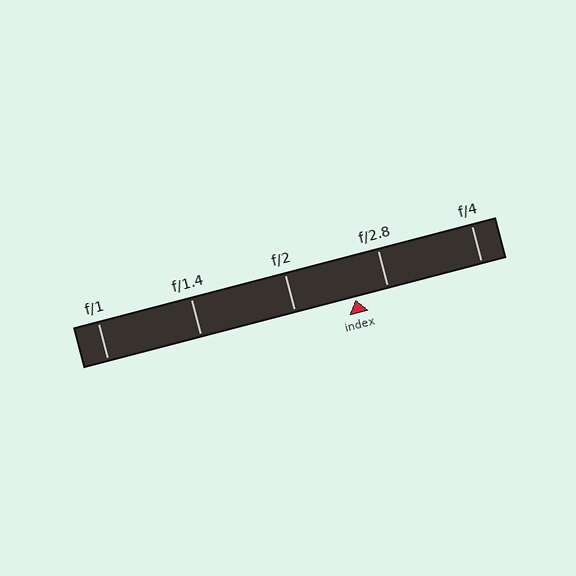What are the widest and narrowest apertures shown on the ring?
The widest aperture shown is f/1 and the narrowest is f/4.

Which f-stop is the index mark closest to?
The index mark is closest to f/2.8.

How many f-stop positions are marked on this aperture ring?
There are 5 f-stop positions marked.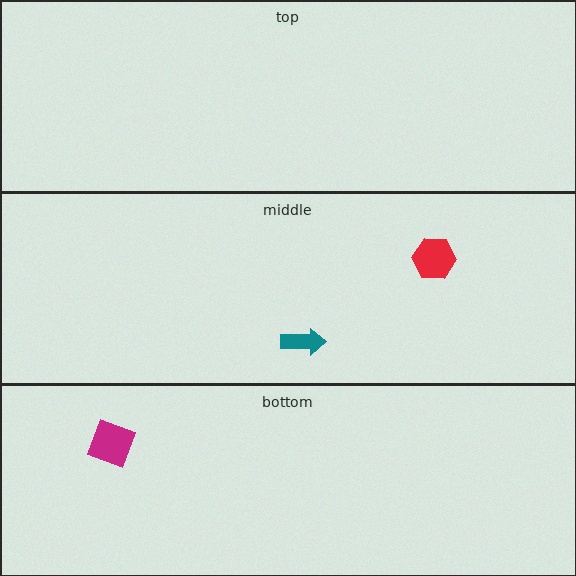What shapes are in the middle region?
The red hexagon, the teal arrow.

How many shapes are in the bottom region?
1.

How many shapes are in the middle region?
2.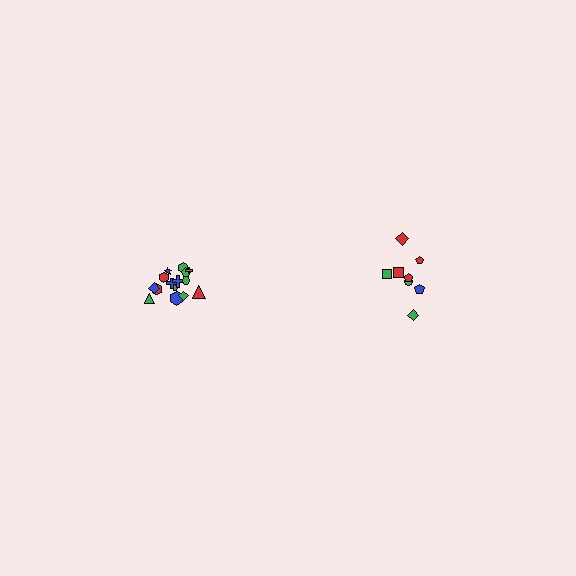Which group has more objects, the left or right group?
The left group.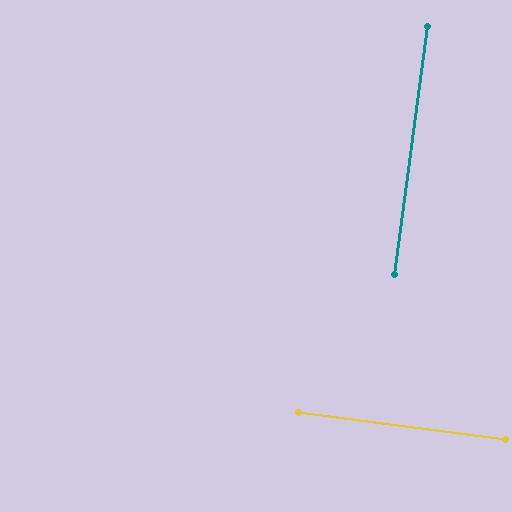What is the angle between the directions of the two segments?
Approximately 90 degrees.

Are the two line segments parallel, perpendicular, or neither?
Perpendicular — they meet at approximately 90°.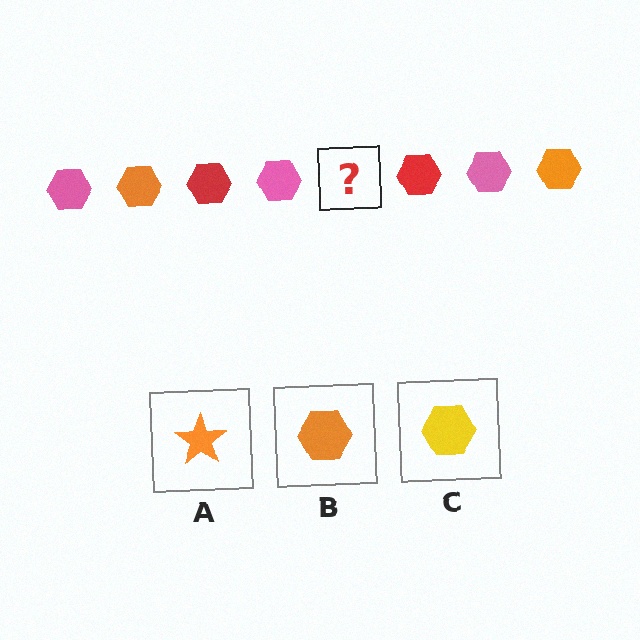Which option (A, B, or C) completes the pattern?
B.